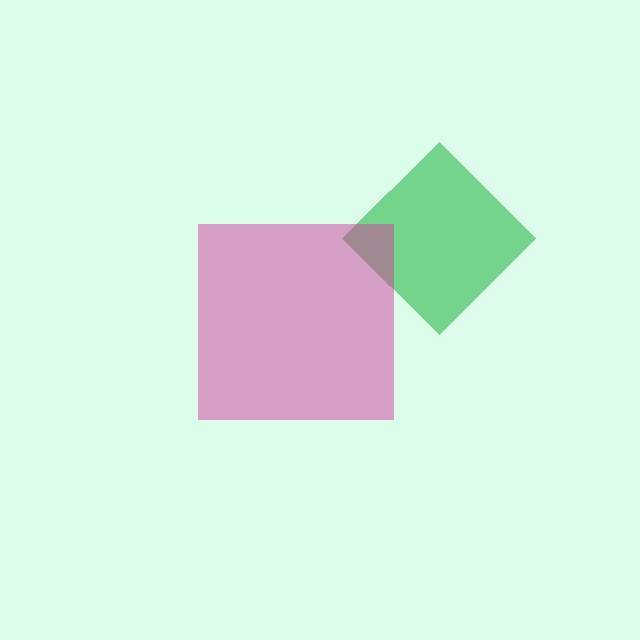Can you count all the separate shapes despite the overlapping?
Yes, there are 2 separate shapes.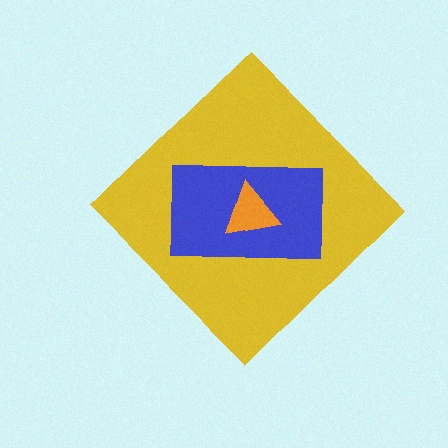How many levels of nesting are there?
3.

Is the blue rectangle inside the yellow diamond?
Yes.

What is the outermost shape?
The yellow diamond.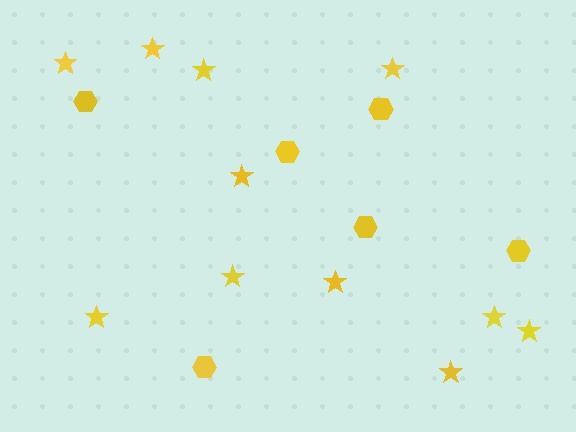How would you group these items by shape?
There are 2 groups: one group of stars (11) and one group of hexagons (6).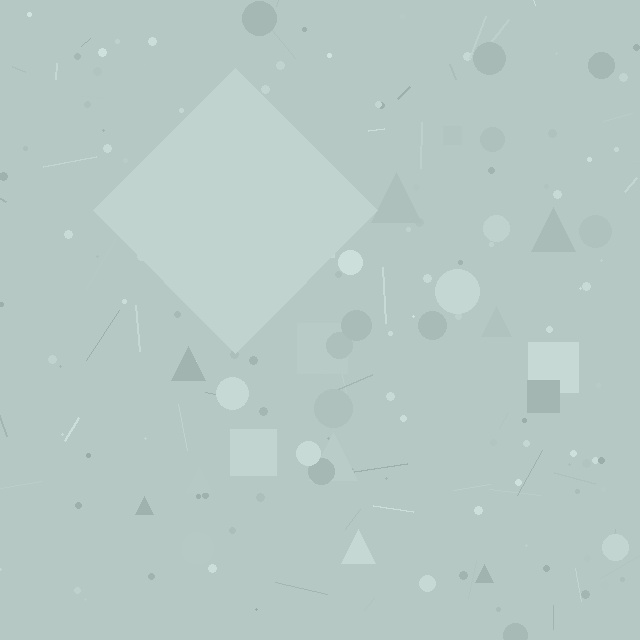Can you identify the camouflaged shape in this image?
The camouflaged shape is a diamond.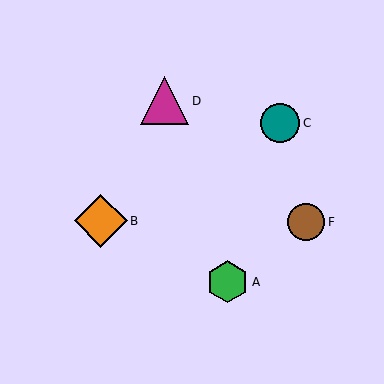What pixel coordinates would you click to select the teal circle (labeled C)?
Click at (280, 123) to select the teal circle C.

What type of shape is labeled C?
Shape C is a teal circle.